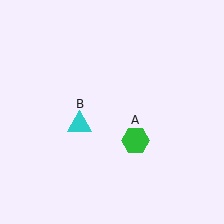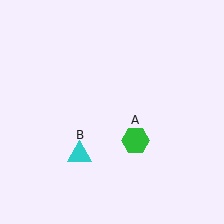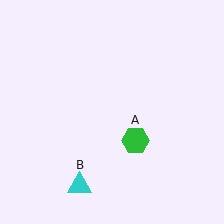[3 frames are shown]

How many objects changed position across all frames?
1 object changed position: cyan triangle (object B).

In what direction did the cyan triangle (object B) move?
The cyan triangle (object B) moved down.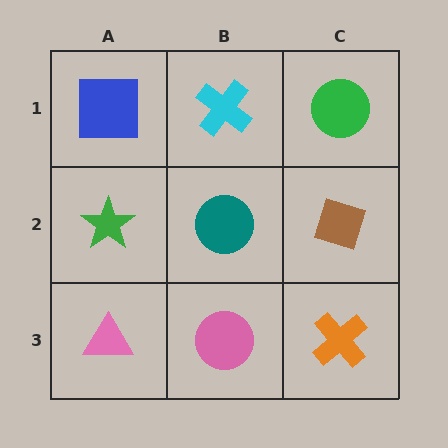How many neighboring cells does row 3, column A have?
2.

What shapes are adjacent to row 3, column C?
A brown diamond (row 2, column C), a pink circle (row 3, column B).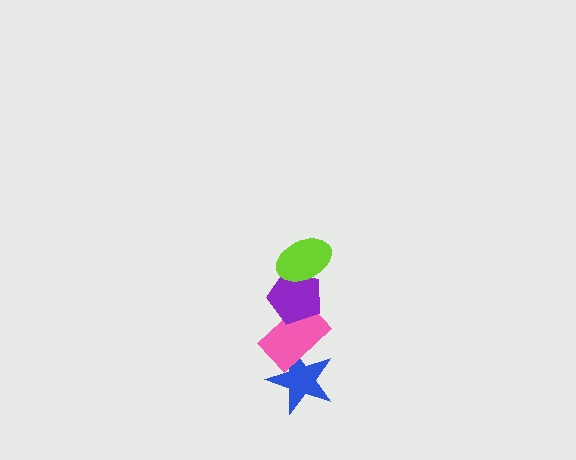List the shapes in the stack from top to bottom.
From top to bottom: the lime ellipse, the purple pentagon, the pink rectangle, the blue star.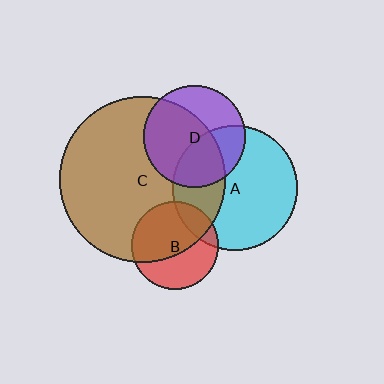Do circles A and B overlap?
Yes.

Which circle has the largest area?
Circle C (brown).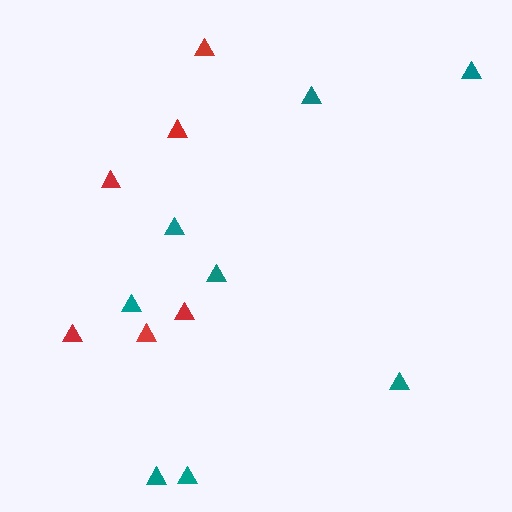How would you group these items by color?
There are 2 groups: one group of red triangles (6) and one group of teal triangles (8).